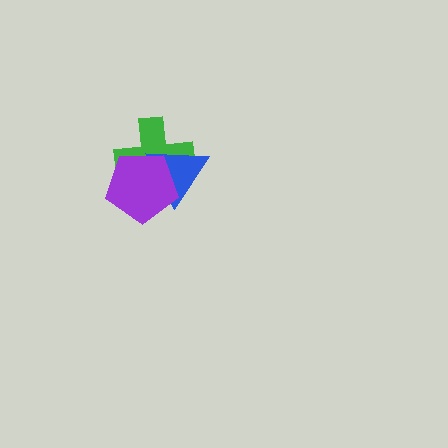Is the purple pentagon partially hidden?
No, no other shape covers it.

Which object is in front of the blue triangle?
The purple pentagon is in front of the blue triangle.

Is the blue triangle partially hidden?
Yes, it is partially covered by another shape.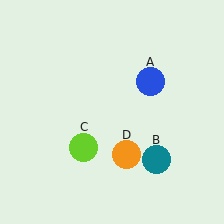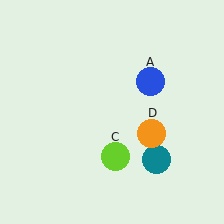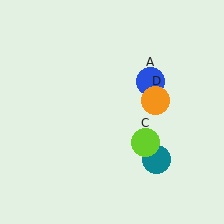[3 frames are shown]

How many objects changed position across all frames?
2 objects changed position: lime circle (object C), orange circle (object D).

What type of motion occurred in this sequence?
The lime circle (object C), orange circle (object D) rotated counterclockwise around the center of the scene.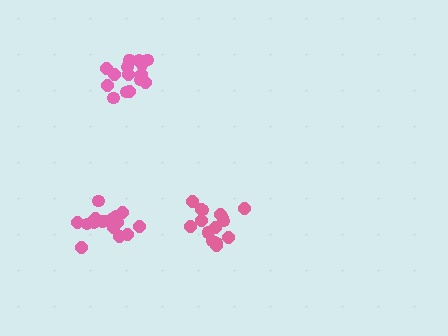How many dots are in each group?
Group 1: 18 dots, Group 2: 15 dots, Group 3: 15 dots (48 total).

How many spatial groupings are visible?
There are 3 spatial groupings.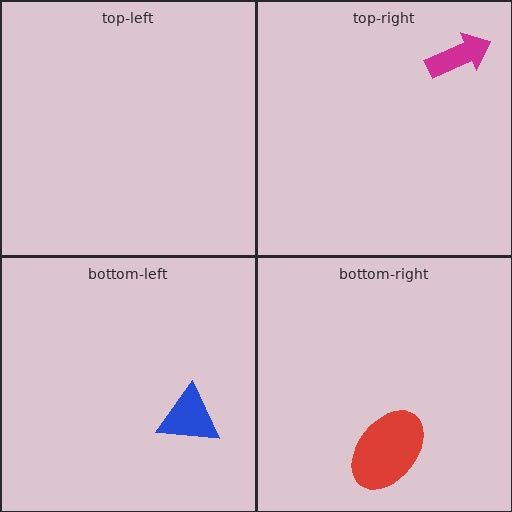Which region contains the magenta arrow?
The top-right region.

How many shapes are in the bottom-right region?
1.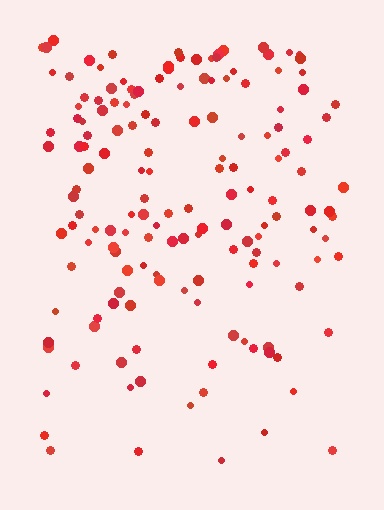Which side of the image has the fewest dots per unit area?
The bottom.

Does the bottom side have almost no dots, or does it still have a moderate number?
Still a moderate number, just noticeably fewer than the top.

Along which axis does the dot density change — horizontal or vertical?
Vertical.